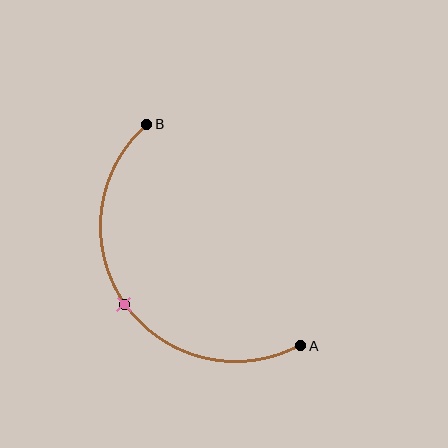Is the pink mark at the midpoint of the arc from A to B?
Yes. The pink mark lies on the arc at equal arc-length from both A and B — it is the arc midpoint.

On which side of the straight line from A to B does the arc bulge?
The arc bulges below and to the left of the straight line connecting A and B.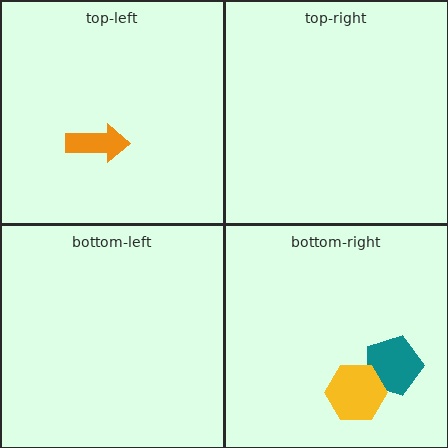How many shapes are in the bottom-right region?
2.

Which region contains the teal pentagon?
The bottom-right region.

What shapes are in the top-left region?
The orange arrow.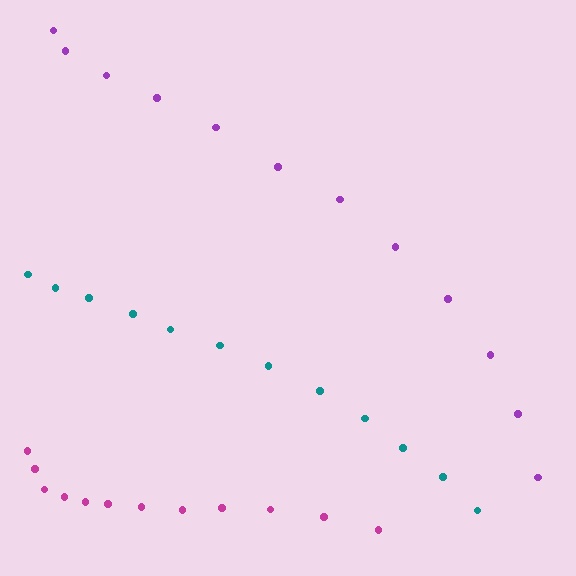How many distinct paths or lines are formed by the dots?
There are 3 distinct paths.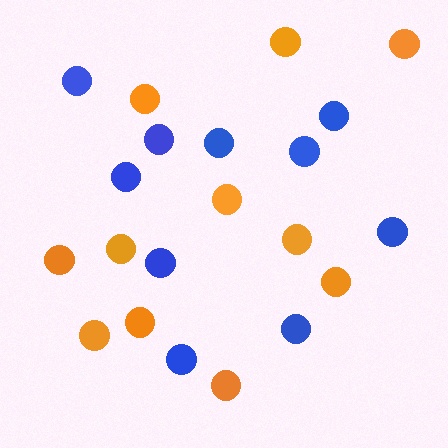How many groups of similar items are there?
There are 2 groups: one group of blue circles (10) and one group of orange circles (11).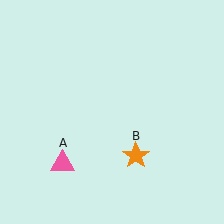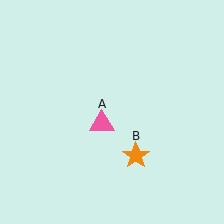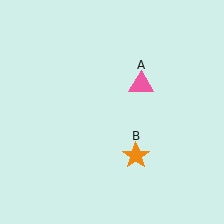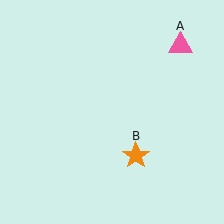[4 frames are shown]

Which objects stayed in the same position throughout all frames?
Orange star (object B) remained stationary.